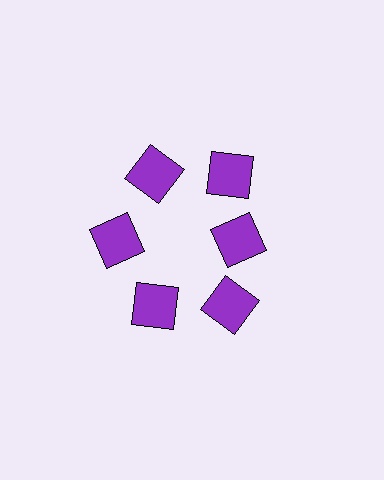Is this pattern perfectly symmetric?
No. The 6 purple squares are arranged in a ring, but one element near the 3 o'clock position is pulled inward toward the center, breaking the 6-fold rotational symmetry.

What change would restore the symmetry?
The symmetry would be restored by moving it outward, back onto the ring so that all 6 squares sit at equal angles and equal distance from the center.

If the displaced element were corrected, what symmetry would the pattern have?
It would have 6-fold rotational symmetry — the pattern would map onto itself every 60 degrees.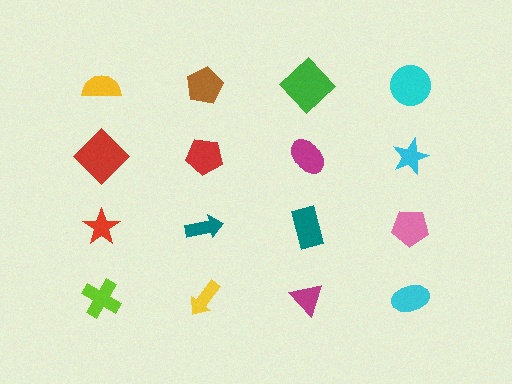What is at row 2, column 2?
A red pentagon.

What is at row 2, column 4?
A cyan star.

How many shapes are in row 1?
4 shapes.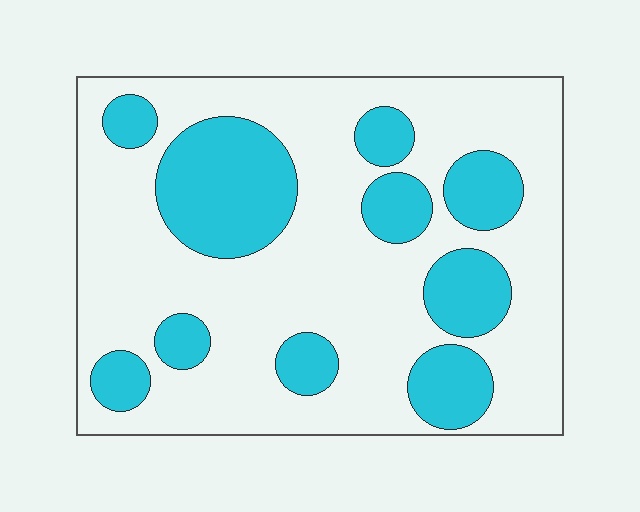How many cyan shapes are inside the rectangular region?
10.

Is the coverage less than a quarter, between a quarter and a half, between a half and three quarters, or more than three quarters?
Between a quarter and a half.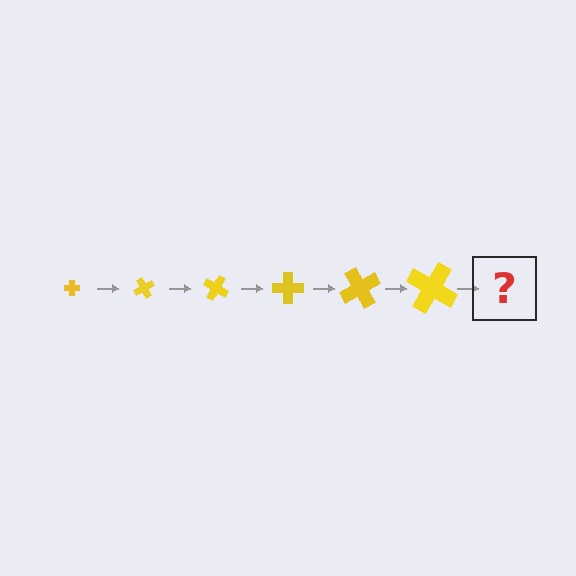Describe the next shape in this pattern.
It should be a cross, larger than the previous one and rotated 360 degrees from the start.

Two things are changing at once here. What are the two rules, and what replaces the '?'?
The two rules are that the cross grows larger each step and it rotates 60 degrees each step. The '?' should be a cross, larger than the previous one and rotated 360 degrees from the start.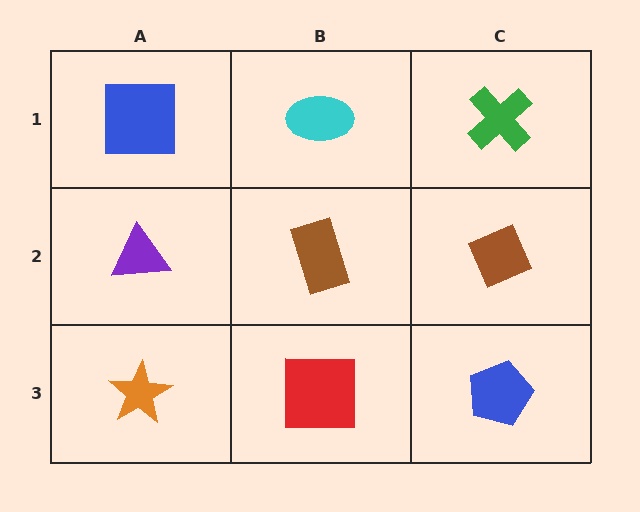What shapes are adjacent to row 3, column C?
A brown diamond (row 2, column C), a red square (row 3, column B).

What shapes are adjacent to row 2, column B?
A cyan ellipse (row 1, column B), a red square (row 3, column B), a purple triangle (row 2, column A), a brown diamond (row 2, column C).